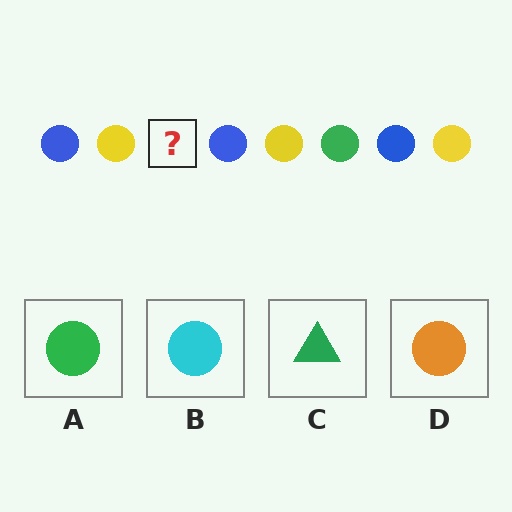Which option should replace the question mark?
Option A.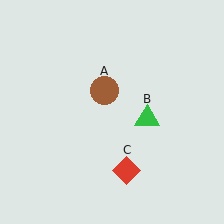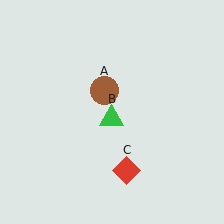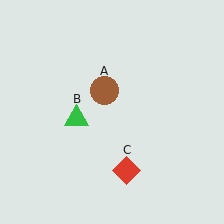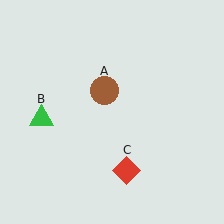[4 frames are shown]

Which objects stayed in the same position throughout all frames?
Brown circle (object A) and red diamond (object C) remained stationary.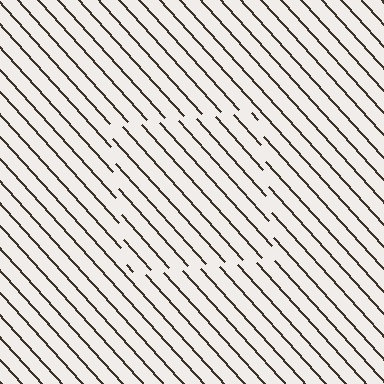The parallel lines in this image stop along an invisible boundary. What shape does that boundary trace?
An illusory square. The interior of the shape contains the same grating, shifted by half a period — the contour is defined by the phase discontinuity where line-ends from the inner and outer gratings abut.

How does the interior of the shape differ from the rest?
The interior of the shape contains the same grating, shifted by half a period — the contour is defined by the phase discontinuity where line-ends from the inner and outer gratings abut.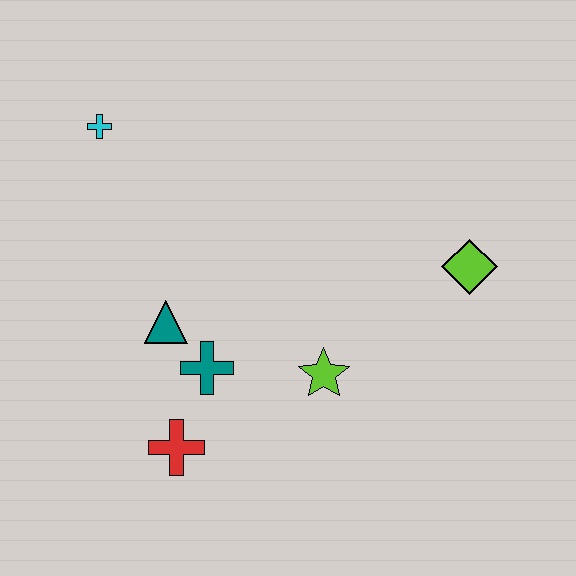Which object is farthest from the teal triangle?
The lime diamond is farthest from the teal triangle.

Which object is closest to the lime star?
The teal cross is closest to the lime star.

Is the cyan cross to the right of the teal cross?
No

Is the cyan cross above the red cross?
Yes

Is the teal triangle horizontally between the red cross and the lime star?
No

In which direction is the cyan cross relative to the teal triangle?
The cyan cross is above the teal triangle.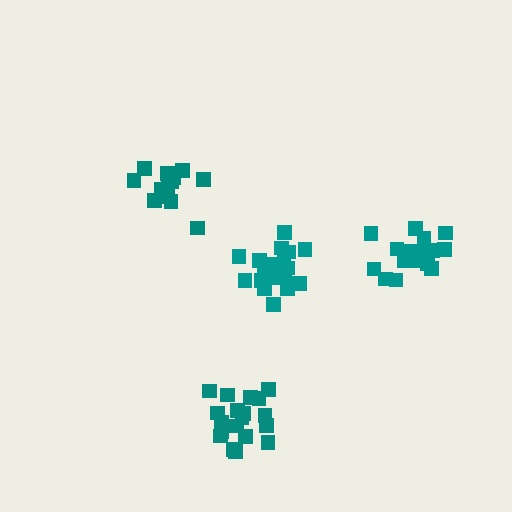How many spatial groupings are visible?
There are 4 spatial groupings.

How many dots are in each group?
Group 1: 16 dots, Group 2: 19 dots, Group 3: 16 dots, Group 4: 20 dots (71 total).